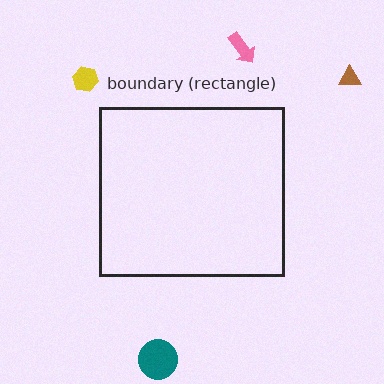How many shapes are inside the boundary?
0 inside, 4 outside.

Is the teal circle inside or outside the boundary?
Outside.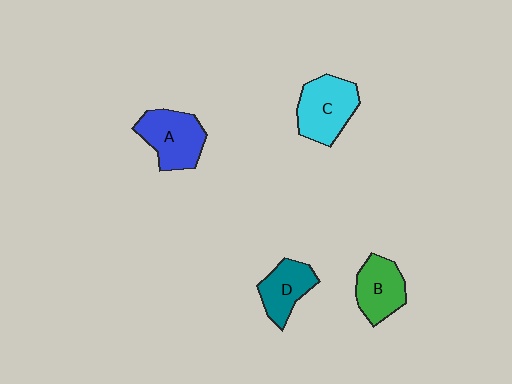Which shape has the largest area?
Shape C (cyan).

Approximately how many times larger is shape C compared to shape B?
Approximately 1.3 times.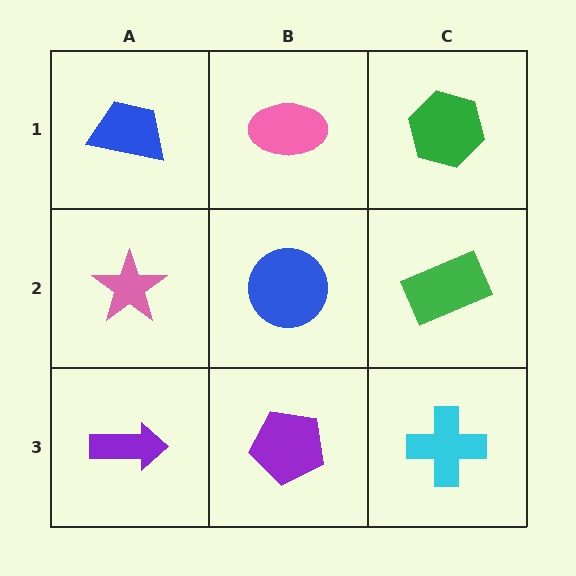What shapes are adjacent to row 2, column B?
A pink ellipse (row 1, column B), a purple pentagon (row 3, column B), a pink star (row 2, column A), a green rectangle (row 2, column C).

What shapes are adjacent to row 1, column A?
A pink star (row 2, column A), a pink ellipse (row 1, column B).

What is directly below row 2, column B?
A purple pentagon.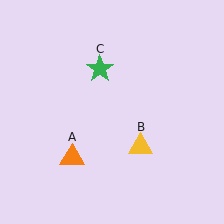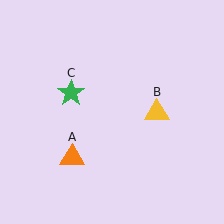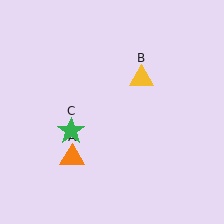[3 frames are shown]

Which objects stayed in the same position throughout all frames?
Orange triangle (object A) remained stationary.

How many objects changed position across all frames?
2 objects changed position: yellow triangle (object B), green star (object C).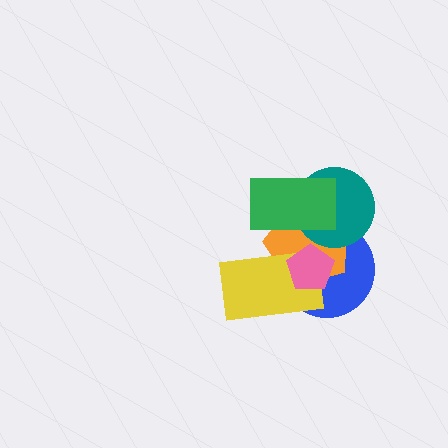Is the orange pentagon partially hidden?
Yes, it is partially covered by another shape.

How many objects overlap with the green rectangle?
3 objects overlap with the green rectangle.